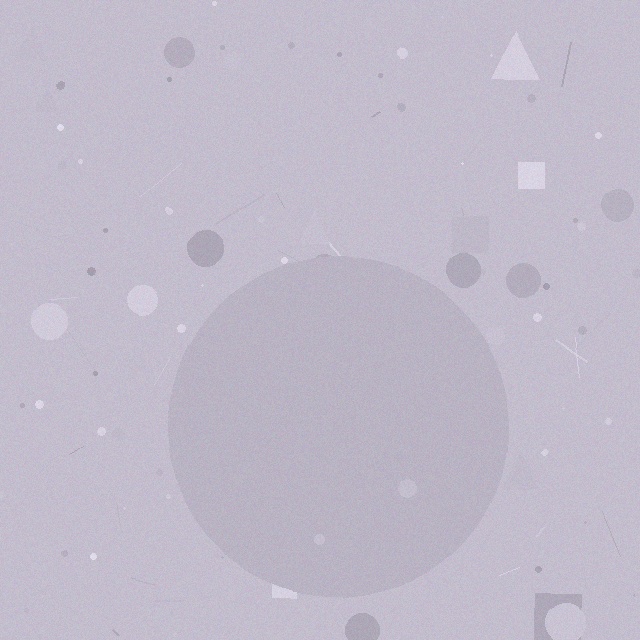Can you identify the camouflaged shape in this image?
The camouflaged shape is a circle.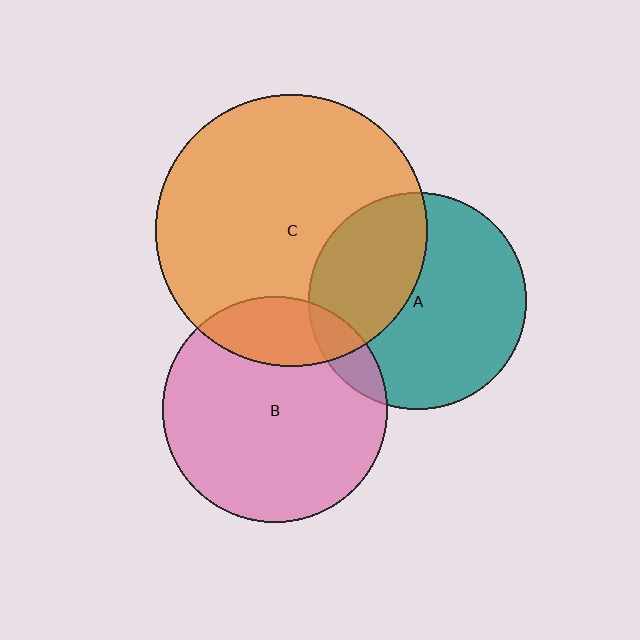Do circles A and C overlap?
Yes.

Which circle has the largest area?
Circle C (orange).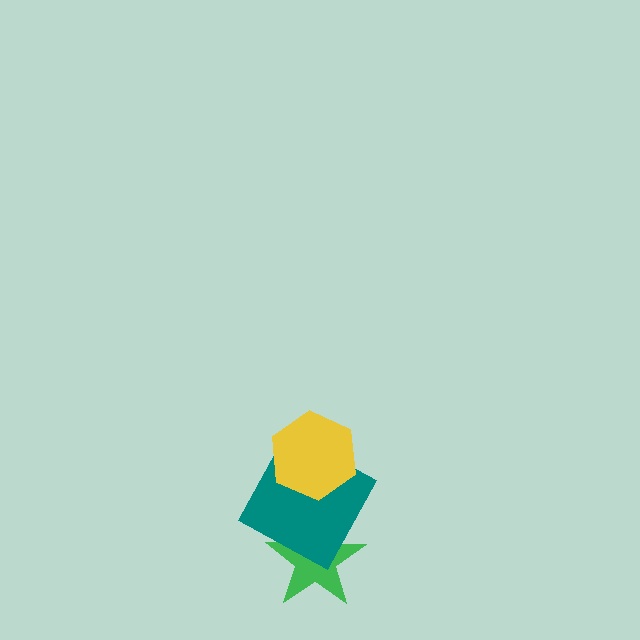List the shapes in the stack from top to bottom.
From top to bottom: the yellow hexagon, the teal square, the green star.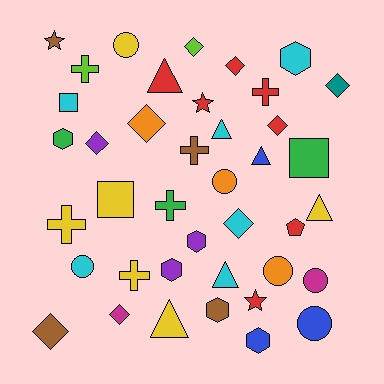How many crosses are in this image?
There are 6 crosses.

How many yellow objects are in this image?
There are 6 yellow objects.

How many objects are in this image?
There are 40 objects.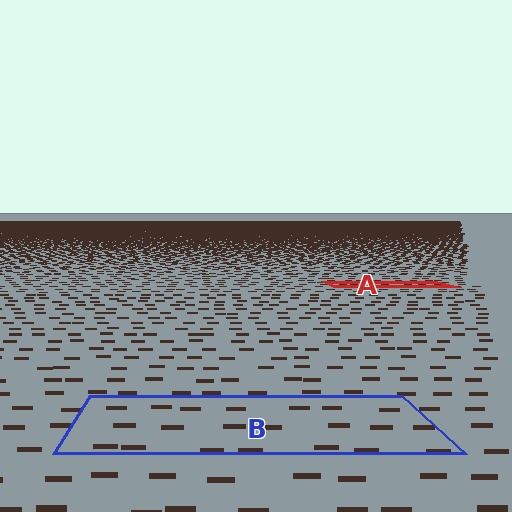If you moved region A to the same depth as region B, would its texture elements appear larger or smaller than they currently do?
They would appear larger. At a closer depth, the same texture elements are projected at a bigger on-screen size.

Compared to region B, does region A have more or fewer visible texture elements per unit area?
Region A has more texture elements per unit area — they are packed more densely because it is farther away.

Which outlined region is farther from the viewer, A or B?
Region A is farther from the viewer — the texture elements inside it appear smaller and more densely packed.